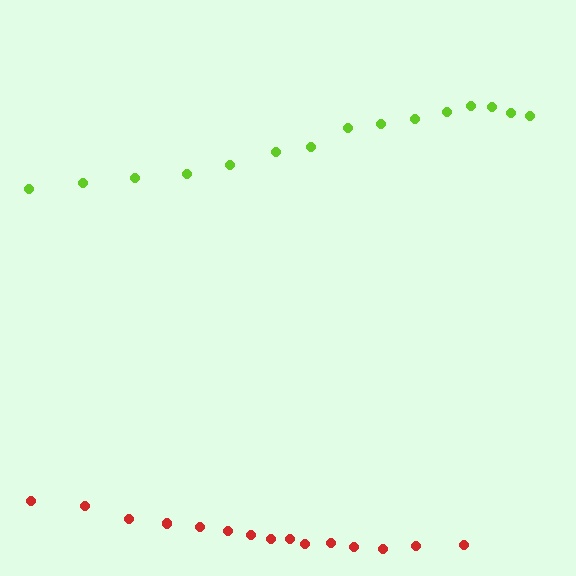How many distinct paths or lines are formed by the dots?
There are 2 distinct paths.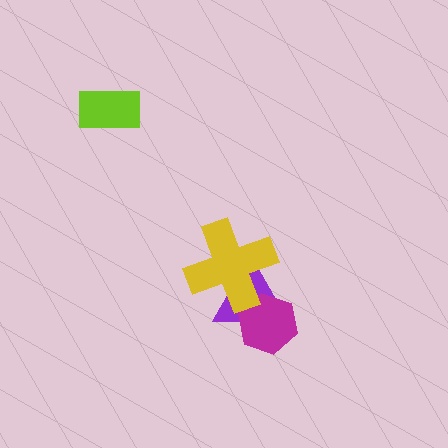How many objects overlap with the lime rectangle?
0 objects overlap with the lime rectangle.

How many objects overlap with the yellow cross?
2 objects overlap with the yellow cross.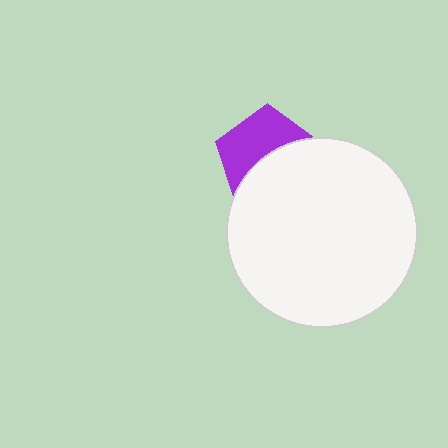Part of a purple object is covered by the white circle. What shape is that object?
It is a pentagon.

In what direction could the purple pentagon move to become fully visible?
The purple pentagon could move up. That would shift it out from behind the white circle entirely.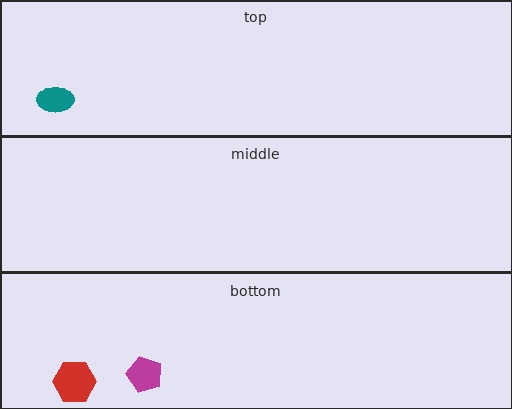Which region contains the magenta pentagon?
The bottom region.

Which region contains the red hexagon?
The bottom region.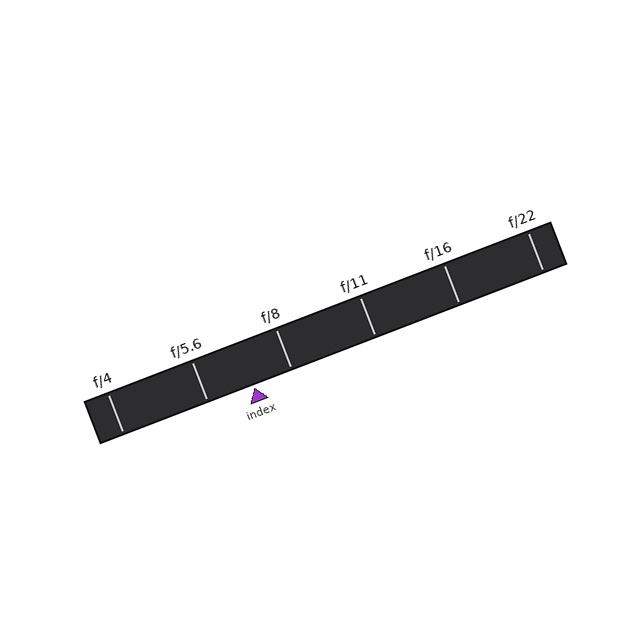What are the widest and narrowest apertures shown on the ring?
The widest aperture shown is f/4 and the narrowest is f/22.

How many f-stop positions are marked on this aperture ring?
There are 6 f-stop positions marked.